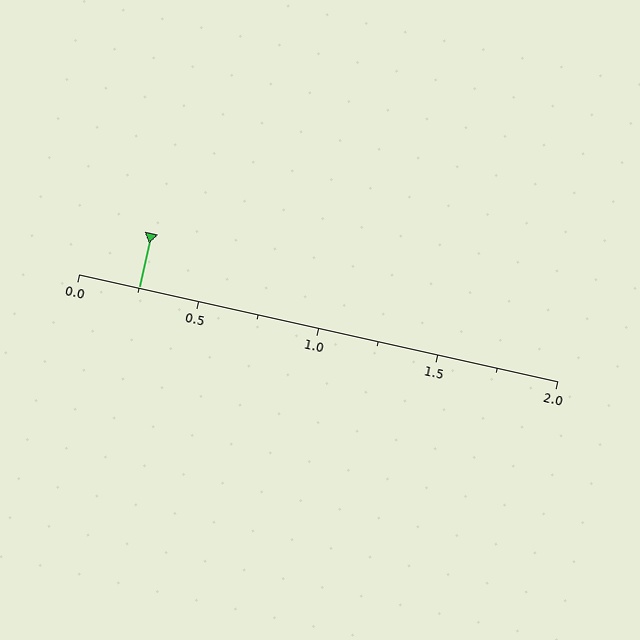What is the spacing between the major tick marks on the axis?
The major ticks are spaced 0.5 apart.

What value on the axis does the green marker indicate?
The marker indicates approximately 0.25.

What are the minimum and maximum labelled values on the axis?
The axis runs from 0.0 to 2.0.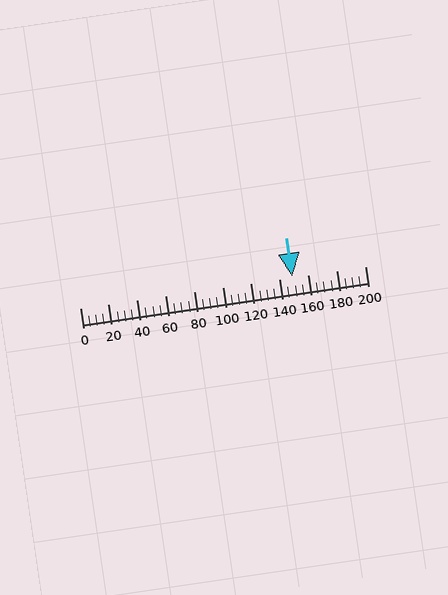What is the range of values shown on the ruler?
The ruler shows values from 0 to 200.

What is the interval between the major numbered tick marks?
The major tick marks are spaced 20 units apart.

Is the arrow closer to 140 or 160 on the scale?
The arrow is closer to 140.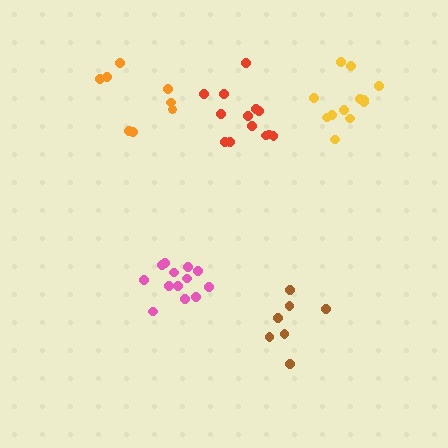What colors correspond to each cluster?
The clusters are colored: red, pink, orange, yellow, brown.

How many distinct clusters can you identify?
There are 5 distinct clusters.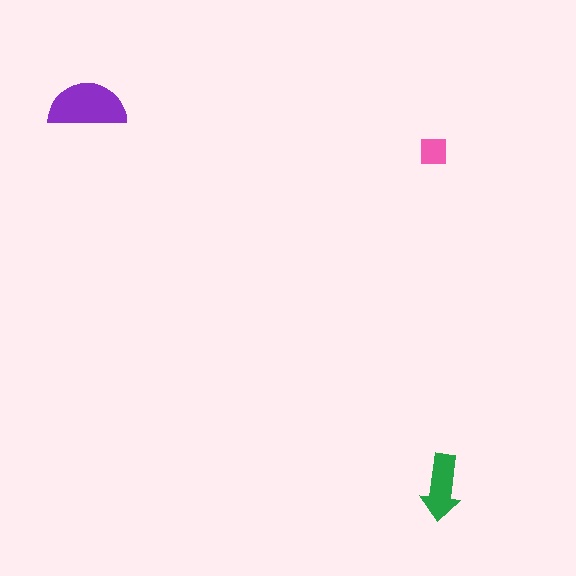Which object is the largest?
The purple semicircle.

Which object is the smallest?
The pink square.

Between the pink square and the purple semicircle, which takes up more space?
The purple semicircle.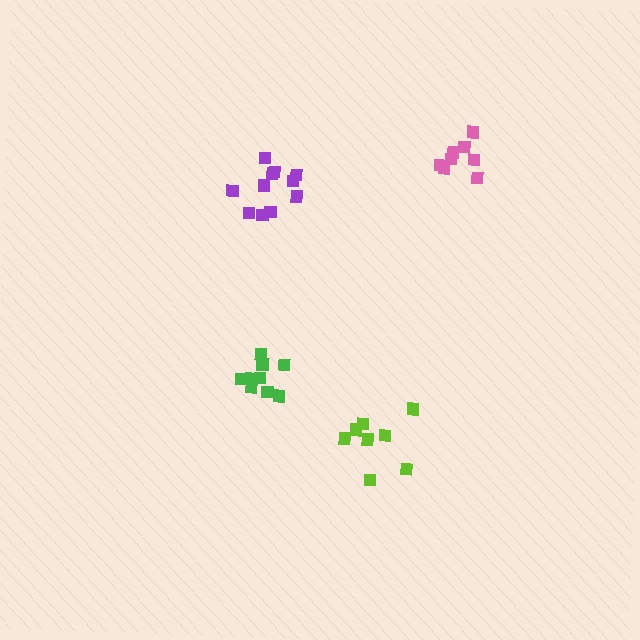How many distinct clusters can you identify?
There are 4 distinct clusters.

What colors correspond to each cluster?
The clusters are colored: pink, lime, purple, green.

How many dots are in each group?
Group 1: 8 dots, Group 2: 8 dots, Group 3: 11 dots, Group 4: 9 dots (36 total).